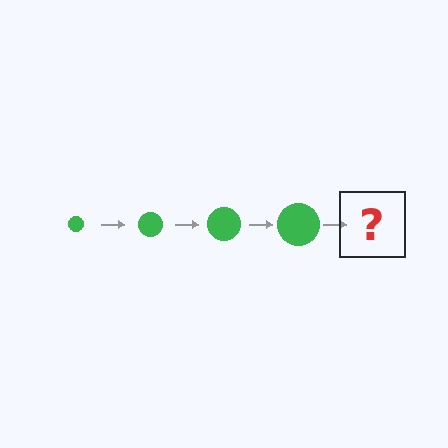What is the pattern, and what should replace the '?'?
The pattern is that the circle gets progressively larger each step. The '?' should be a green circle, larger than the previous one.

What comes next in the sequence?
The next element should be a green circle, larger than the previous one.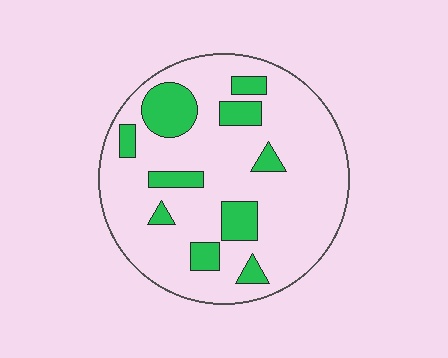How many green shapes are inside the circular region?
10.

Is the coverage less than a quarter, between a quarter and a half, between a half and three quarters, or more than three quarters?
Less than a quarter.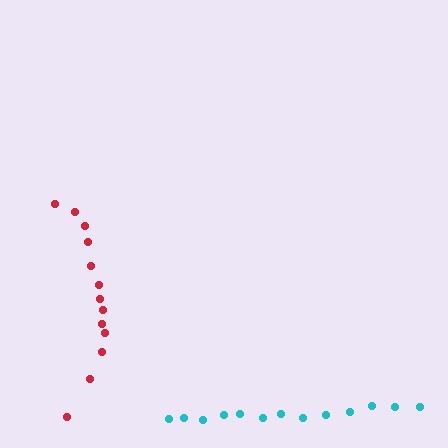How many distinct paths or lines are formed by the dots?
There are 2 distinct paths.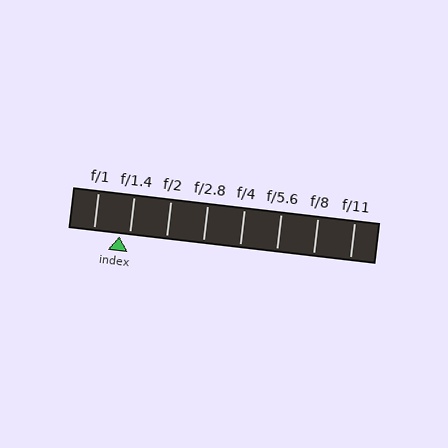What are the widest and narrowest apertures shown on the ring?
The widest aperture shown is f/1 and the narrowest is f/11.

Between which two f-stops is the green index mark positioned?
The index mark is between f/1 and f/1.4.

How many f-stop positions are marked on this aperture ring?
There are 8 f-stop positions marked.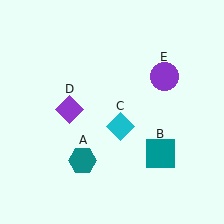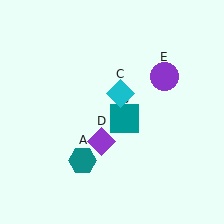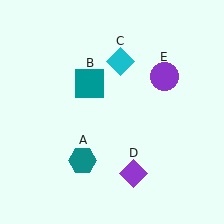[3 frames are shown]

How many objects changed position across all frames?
3 objects changed position: teal square (object B), cyan diamond (object C), purple diamond (object D).